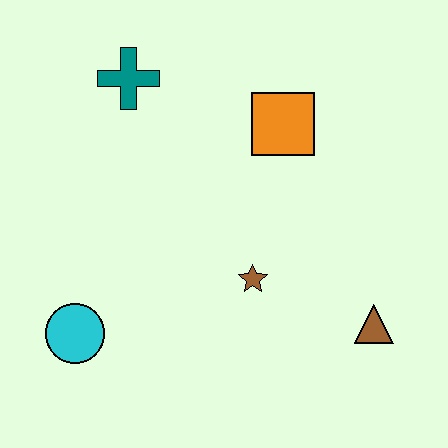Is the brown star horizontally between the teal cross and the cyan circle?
No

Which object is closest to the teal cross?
The orange square is closest to the teal cross.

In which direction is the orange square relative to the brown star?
The orange square is above the brown star.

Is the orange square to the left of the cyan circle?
No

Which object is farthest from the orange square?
The cyan circle is farthest from the orange square.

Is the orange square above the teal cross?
No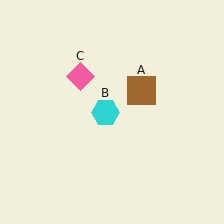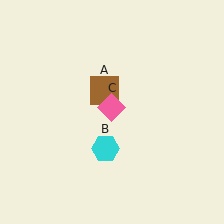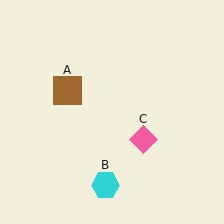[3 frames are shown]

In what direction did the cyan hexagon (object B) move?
The cyan hexagon (object B) moved down.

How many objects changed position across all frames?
3 objects changed position: brown square (object A), cyan hexagon (object B), pink diamond (object C).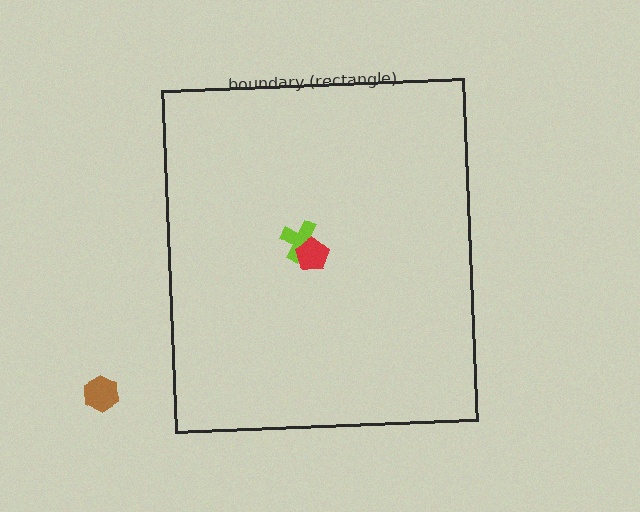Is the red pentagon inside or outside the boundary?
Inside.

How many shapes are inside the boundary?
2 inside, 1 outside.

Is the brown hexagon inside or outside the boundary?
Outside.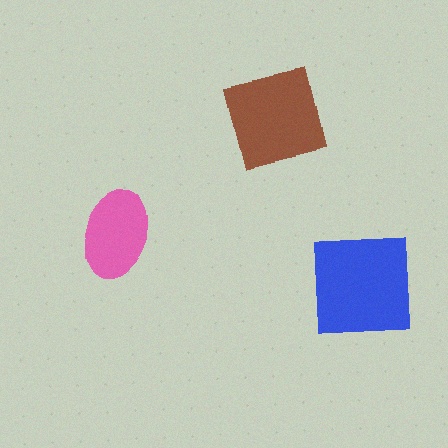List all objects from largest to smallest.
The blue square, the brown square, the pink ellipse.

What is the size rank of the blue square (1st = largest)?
1st.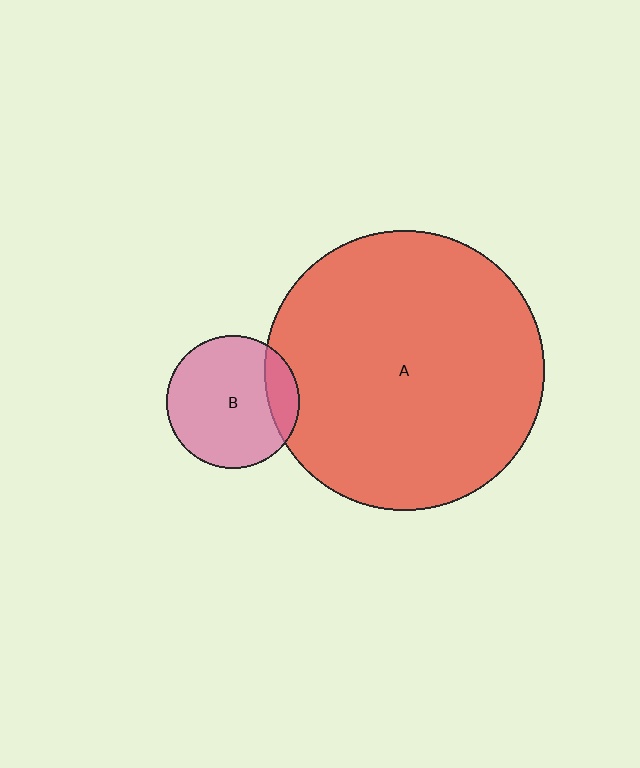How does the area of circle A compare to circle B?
Approximately 4.4 times.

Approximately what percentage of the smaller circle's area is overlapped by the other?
Approximately 15%.